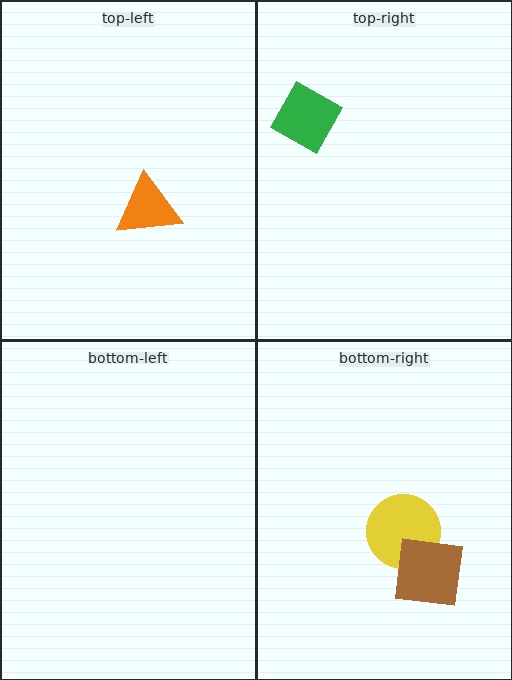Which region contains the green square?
The top-right region.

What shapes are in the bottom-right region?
The yellow circle, the brown square.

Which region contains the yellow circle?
The bottom-right region.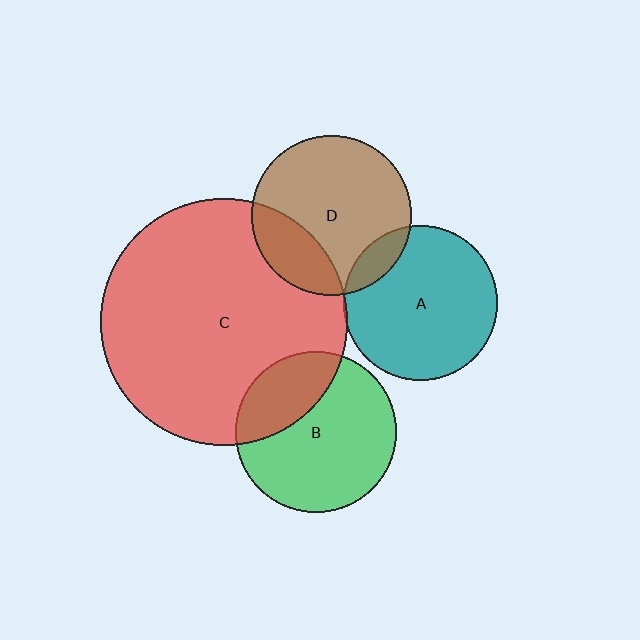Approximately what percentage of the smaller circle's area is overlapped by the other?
Approximately 10%.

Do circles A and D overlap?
Yes.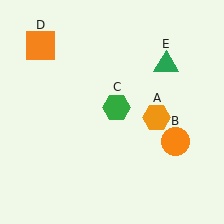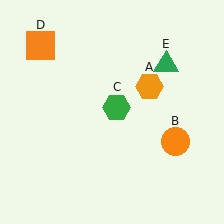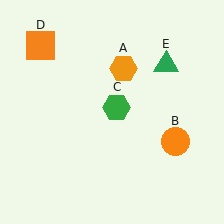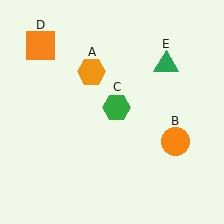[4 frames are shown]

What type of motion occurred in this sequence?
The orange hexagon (object A) rotated counterclockwise around the center of the scene.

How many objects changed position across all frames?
1 object changed position: orange hexagon (object A).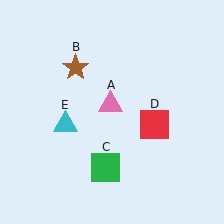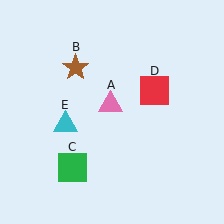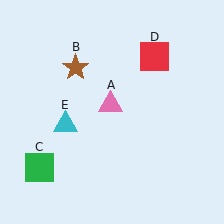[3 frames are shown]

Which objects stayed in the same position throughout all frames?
Pink triangle (object A) and brown star (object B) and cyan triangle (object E) remained stationary.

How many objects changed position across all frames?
2 objects changed position: green square (object C), red square (object D).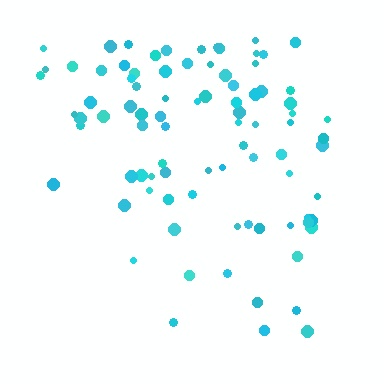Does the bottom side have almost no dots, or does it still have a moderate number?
Still a moderate number, just noticeably fewer than the top.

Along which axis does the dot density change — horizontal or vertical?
Vertical.